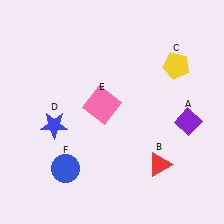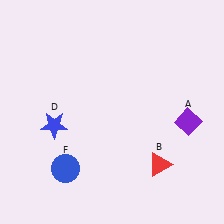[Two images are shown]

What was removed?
The pink square (E), the yellow pentagon (C) were removed in Image 2.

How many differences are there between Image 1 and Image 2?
There are 2 differences between the two images.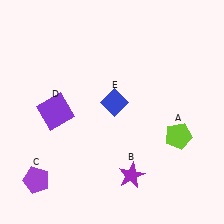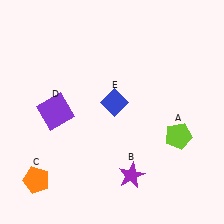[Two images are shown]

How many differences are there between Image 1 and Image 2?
There is 1 difference between the two images.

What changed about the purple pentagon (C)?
In Image 1, C is purple. In Image 2, it changed to orange.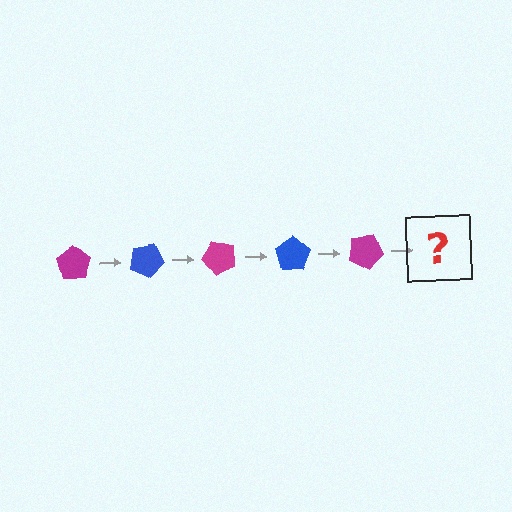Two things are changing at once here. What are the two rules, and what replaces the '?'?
The two rules are that it rotates 25 degrees each step and the color cycles through magenta and blue. The '?' should be a blue pentagon, rotated 125 degrees from the start.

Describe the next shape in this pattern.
It should be a blue pentagon, rotated 125 degrees from the start.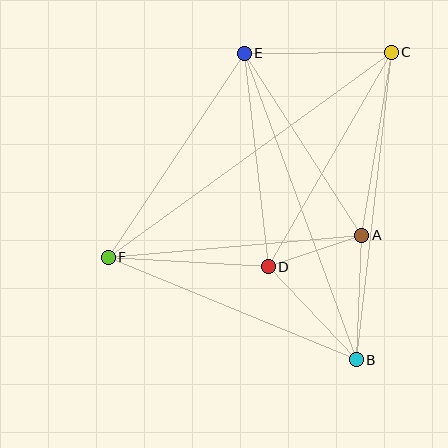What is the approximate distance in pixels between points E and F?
The distance between E and F is approximately 245 pixels.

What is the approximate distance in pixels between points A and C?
The distance between A and C is approximately 185 pixels.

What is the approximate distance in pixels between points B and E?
The distance between B and E is approximately 326 pixels.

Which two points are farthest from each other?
Points C and F are farthest from each other.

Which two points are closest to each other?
Points A and D are closest to each other.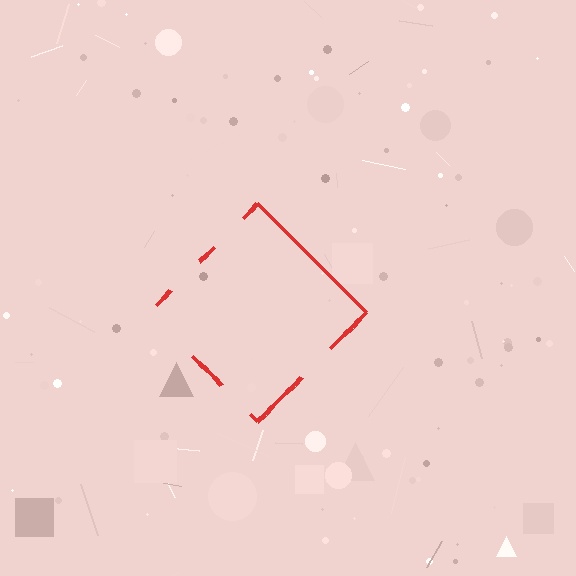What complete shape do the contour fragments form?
The contour fragments form a diamond.